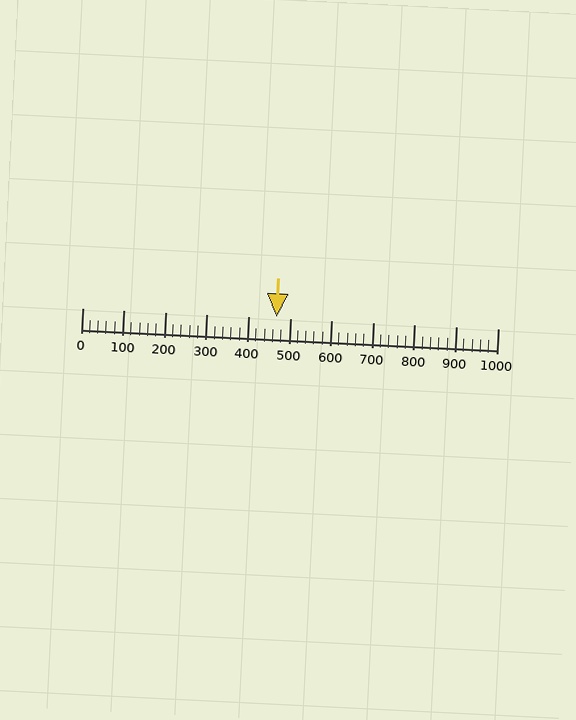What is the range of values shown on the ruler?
The ruler shows values from 0 to 1000.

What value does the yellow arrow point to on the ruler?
The yellow arrow points to approximately 469.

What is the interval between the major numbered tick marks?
The major tick marks are spaced 100 units apart.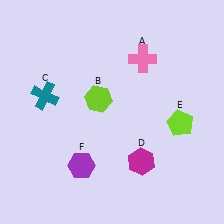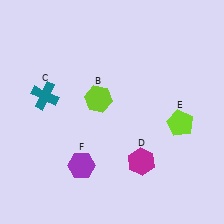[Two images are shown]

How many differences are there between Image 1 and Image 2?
There is 1 difference between the two images.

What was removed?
The pink cross (A) was removed in Image 2.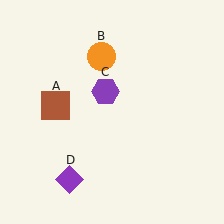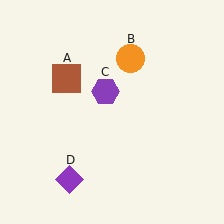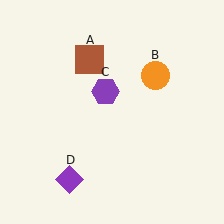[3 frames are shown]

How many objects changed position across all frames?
2 objects changed position: brown square (object A), orange circle (object B).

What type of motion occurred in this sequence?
The brown square (object A), orange circle (object B) rotated clockwise around the center of the scene.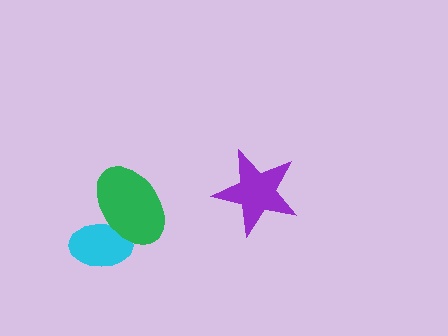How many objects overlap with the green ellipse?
1 object overlaps with the green ellipse.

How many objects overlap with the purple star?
0 objects overlap with the purple star.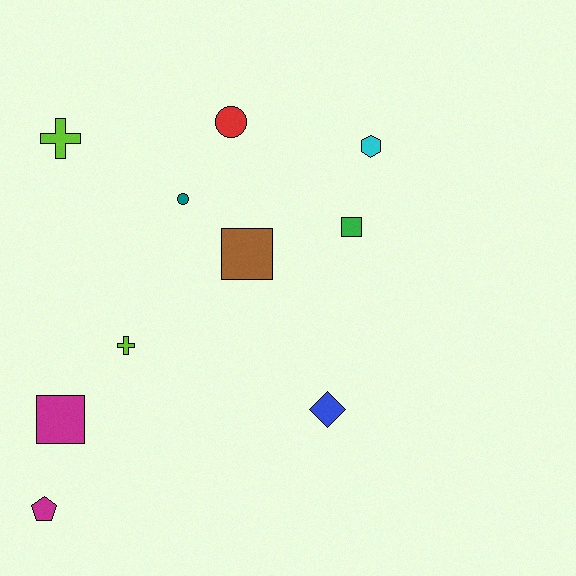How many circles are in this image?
There are 2 circles.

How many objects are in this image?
There are 10 objects.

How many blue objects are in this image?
There is 1 blue object.